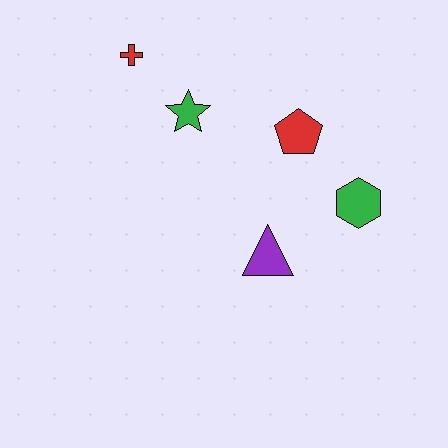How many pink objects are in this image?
There are no pink objects.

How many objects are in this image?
There are 5 objects.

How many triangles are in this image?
There is 1 triangle.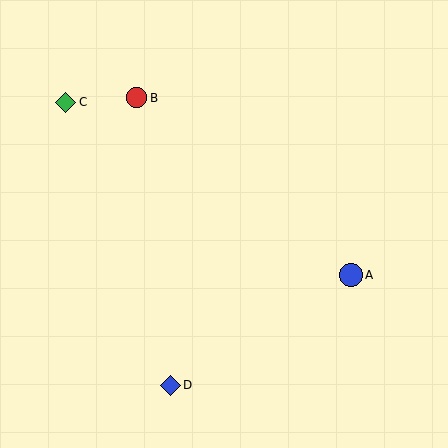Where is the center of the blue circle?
The center of the blue circle is at (351, 275).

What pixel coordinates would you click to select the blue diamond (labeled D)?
Click at (170, 385) to select the blue diamond D.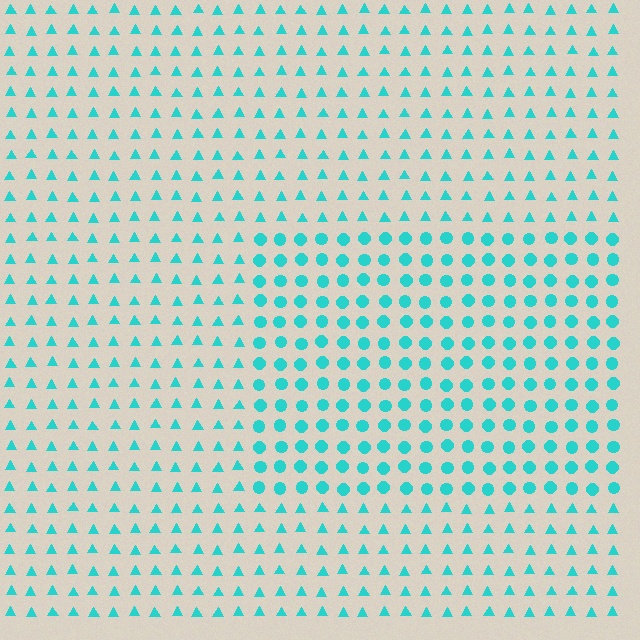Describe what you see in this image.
The image is filled with small cyan elements arranged in a uniform grid. A rectangle-shaped region contains circles, while the surrounding area contains triangles. The boundary is defined purely by the change in element shape.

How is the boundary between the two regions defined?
The boundary is defined by a change in element shape: circles inside vs. triangles outside. All elements share the same color and spacing.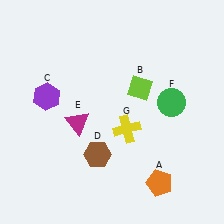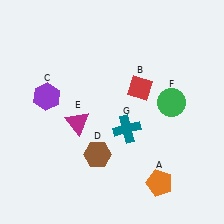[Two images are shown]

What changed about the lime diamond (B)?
In Image 1, B is lime. In Image 2, it changed to red.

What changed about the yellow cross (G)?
In Image 1, G is yellow. In Image 2, it changed to teal.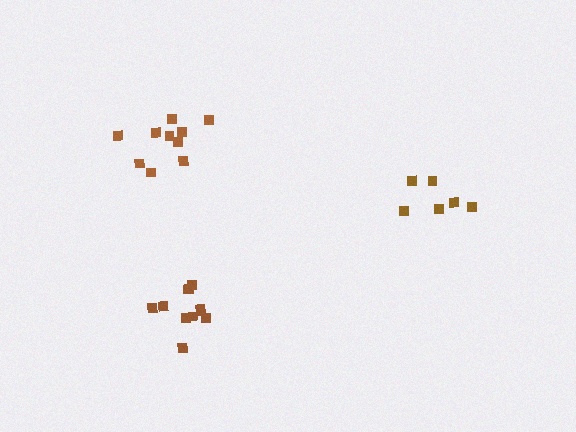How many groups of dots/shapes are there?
There are 3 groups.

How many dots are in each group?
Group 1: 11 dots, Group 2: 6 dots, Group 3: 10 dots (27 total).